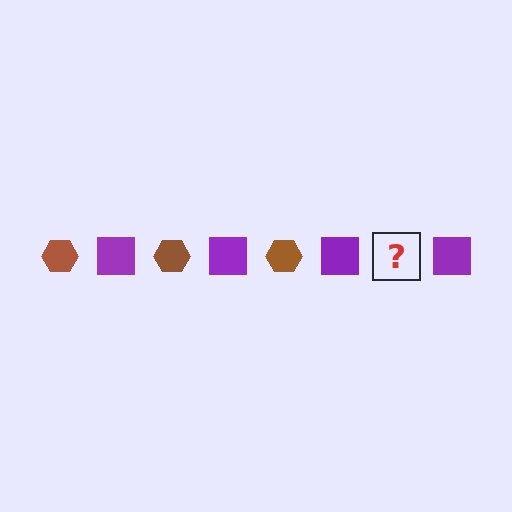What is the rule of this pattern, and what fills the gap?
The rule is that the pattern alternates between brown hexagon and purple square. The gap should be filled with a brown hexagon.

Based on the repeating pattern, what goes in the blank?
The blank should be a brown hexagon.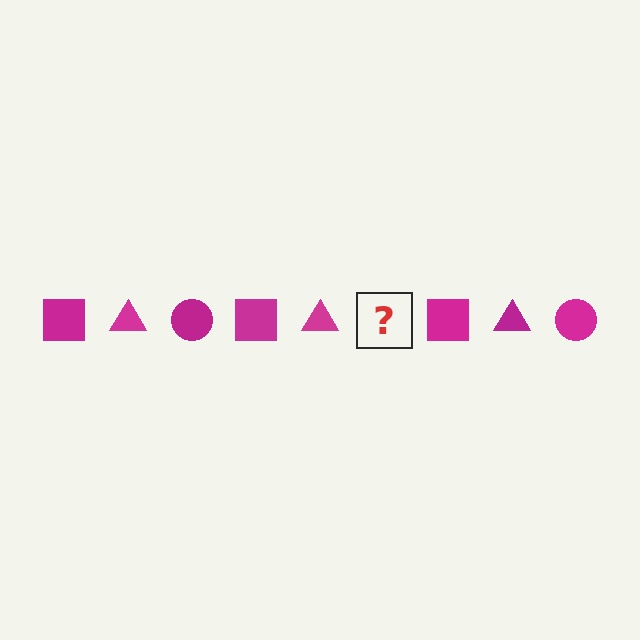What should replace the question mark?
The question mark should be replaced with a magenta circle.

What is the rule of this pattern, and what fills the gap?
The rule is that the pattern cycles through square, triangle, circle shapes in magenta. The gap should be filled with a magenta circle.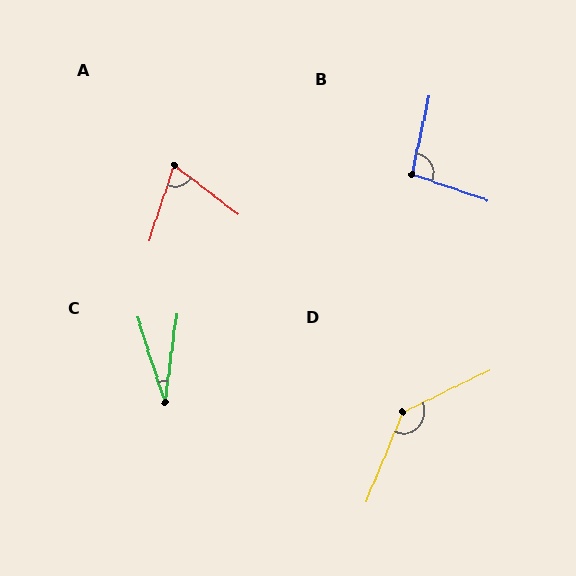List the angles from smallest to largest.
C (25°), A (71°), B (96°), D (138°).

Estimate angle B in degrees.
Approximately 96 degrees.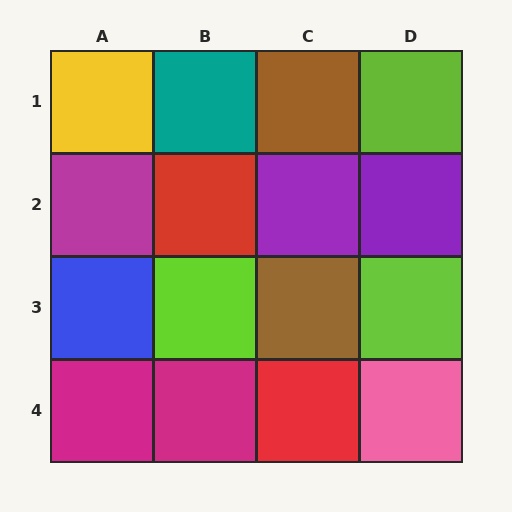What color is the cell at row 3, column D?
Lime.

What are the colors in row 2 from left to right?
Magenta, red, purple, purple.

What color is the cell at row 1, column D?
Lime.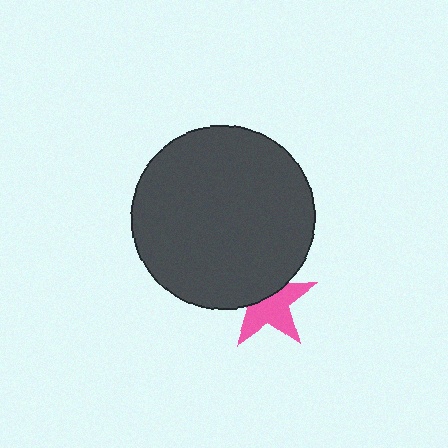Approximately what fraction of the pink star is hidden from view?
Roughly 41% of the pink star is hidden behind the dark gray circle.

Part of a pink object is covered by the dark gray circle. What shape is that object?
It is a star.